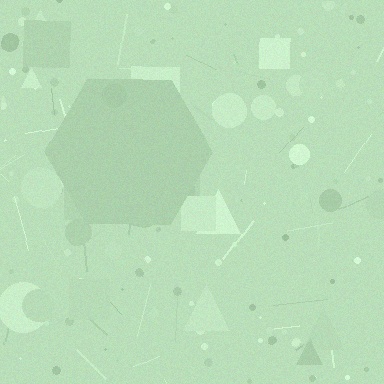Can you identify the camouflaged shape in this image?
The camouflaged shape is a hexagon.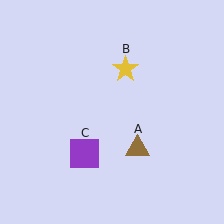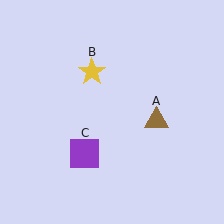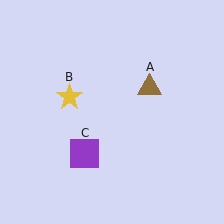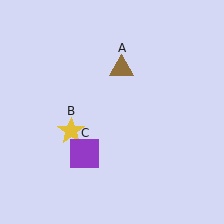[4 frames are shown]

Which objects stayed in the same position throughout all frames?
Purple square (object C) remained stationary.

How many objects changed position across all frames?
2 objects changed position: brown triangle (object A), yellow star (object B).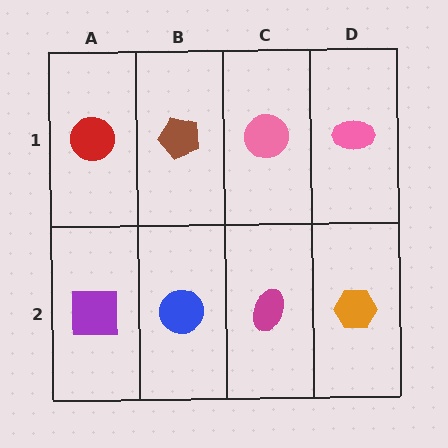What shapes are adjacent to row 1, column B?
A blue circle (row 2, column B), a red circle (row 1, column A), a pink circle (row 1, column C).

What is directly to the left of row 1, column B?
A red circle.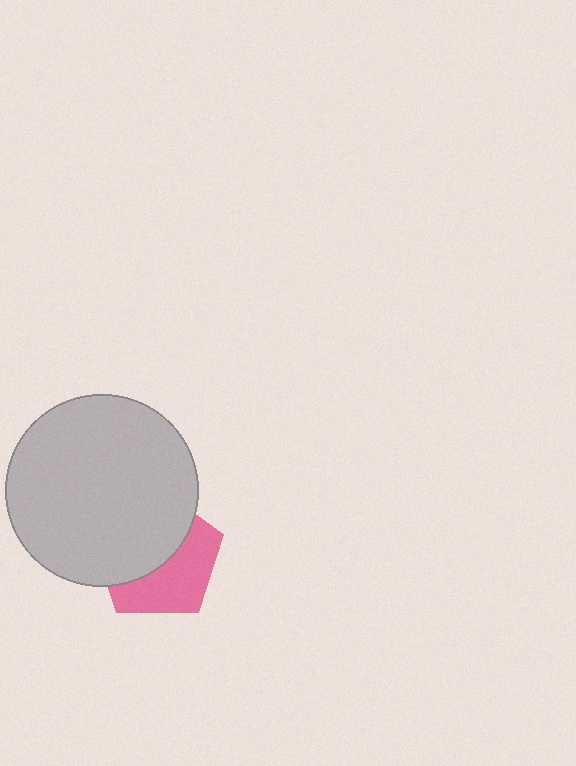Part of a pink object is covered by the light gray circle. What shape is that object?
It is a pentagon.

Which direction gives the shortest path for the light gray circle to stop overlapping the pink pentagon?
Moving toward the upper-left gives the shortest separation.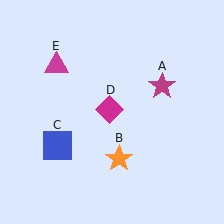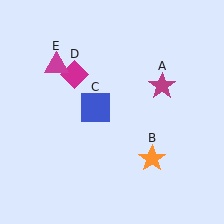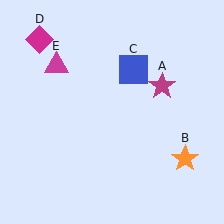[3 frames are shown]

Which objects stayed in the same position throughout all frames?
Magenta star (object A) and magenta triangle (object E) remained stationary.